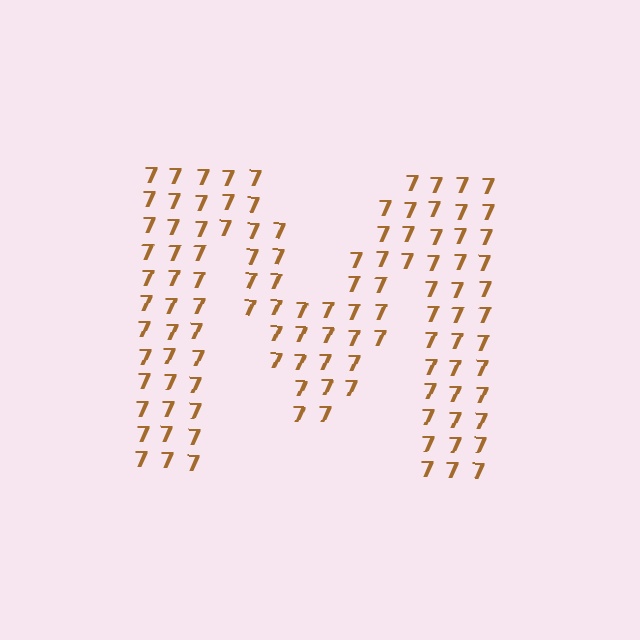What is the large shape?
The large shape is the letter M.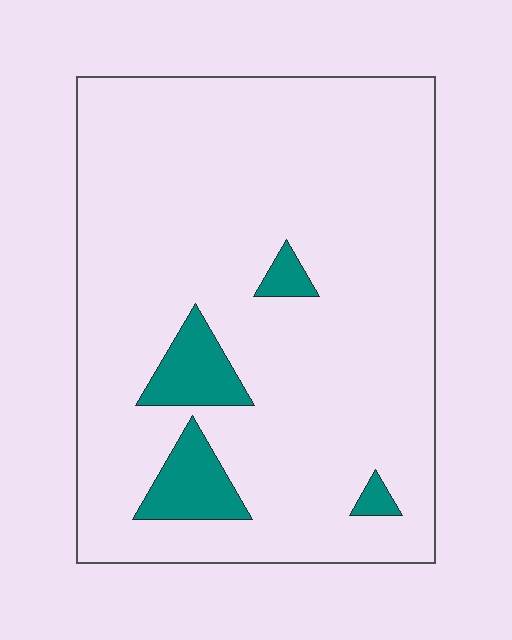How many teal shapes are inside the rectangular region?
4.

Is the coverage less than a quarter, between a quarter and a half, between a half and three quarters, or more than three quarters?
Less than a quarter.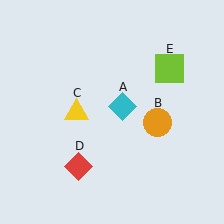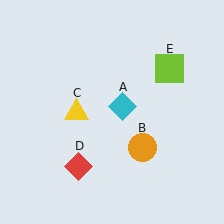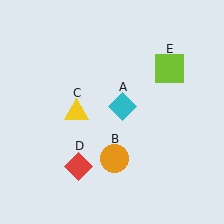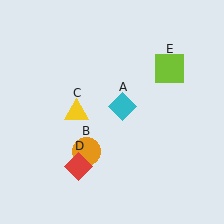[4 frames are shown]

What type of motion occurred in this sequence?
The orange circle (object B) rotated clockwise around the center of the scene.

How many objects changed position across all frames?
1 object changed position: orange circle (object B).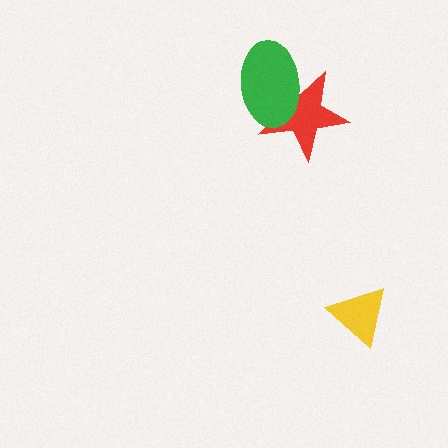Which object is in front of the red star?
The green ellipse is in front of the red star.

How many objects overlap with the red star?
1 object overlaps with the red star.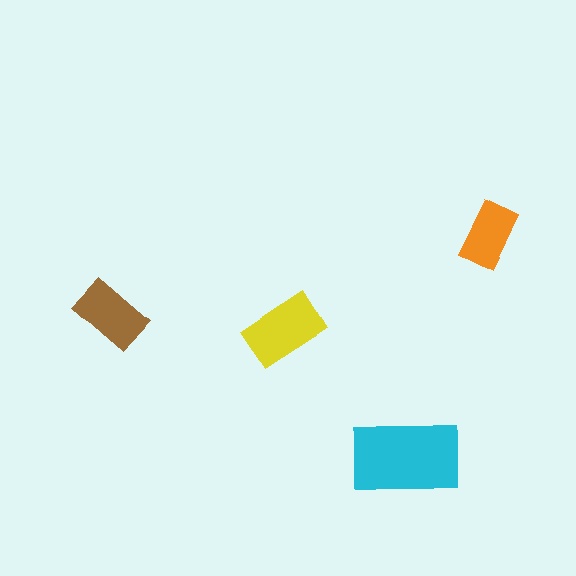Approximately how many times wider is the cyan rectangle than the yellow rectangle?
About 1.5 times wider.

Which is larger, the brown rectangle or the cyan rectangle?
The cyan one.